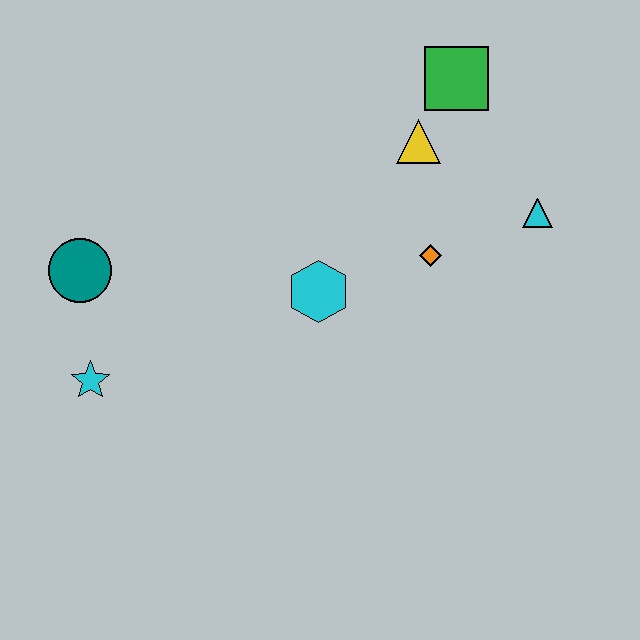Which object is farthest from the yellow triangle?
The cyan star is farthest from the yellow triangle.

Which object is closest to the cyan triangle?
The orange diamond is closest to the cyan triangle.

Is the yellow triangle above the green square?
No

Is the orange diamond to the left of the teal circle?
No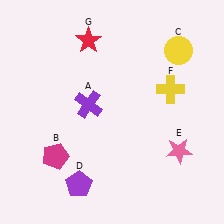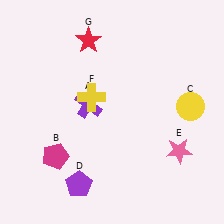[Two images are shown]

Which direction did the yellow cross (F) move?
The yellow cross (F) moved left.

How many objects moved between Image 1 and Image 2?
2 objects moved between the two images.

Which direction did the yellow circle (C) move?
The yellow circle (C) moved down.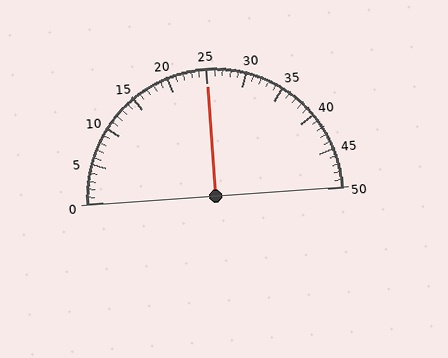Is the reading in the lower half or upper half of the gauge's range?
The reading is in the upper half of the range (0 to 50).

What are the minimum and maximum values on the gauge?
The gauge ranges from 0 to 50.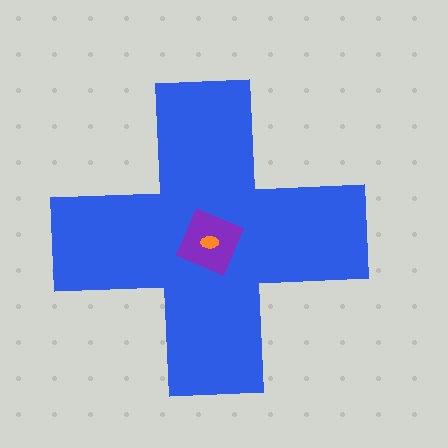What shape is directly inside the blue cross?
The purple diamond.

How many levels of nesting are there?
3.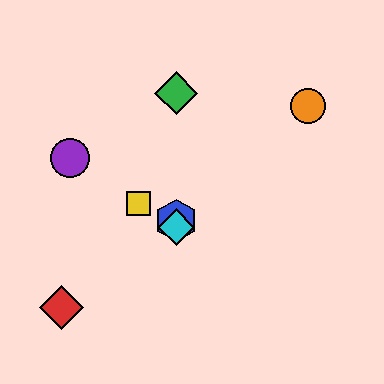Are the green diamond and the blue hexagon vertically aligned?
Yes, both are at x≈176.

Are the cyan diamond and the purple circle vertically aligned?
No, the cyan diamond is at x≈176 and the purple circle is at x≈70.